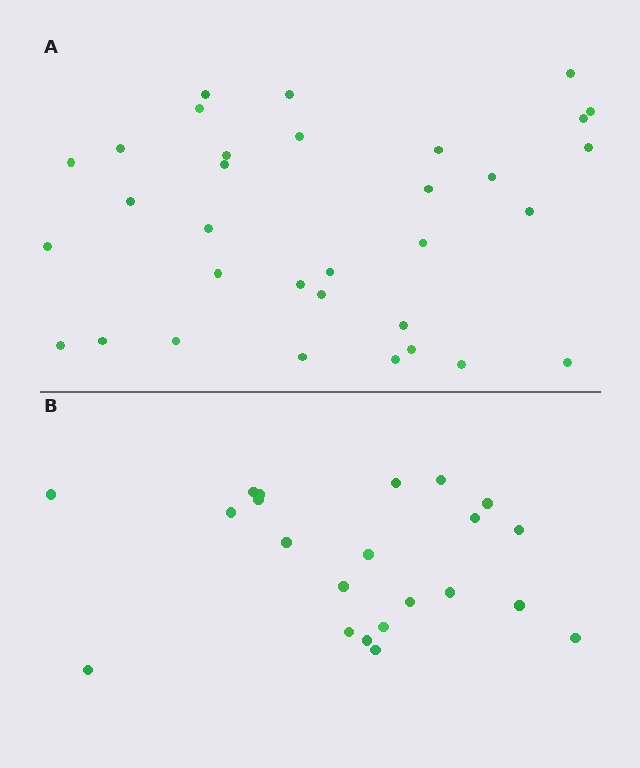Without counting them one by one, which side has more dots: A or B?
Region A (the top region) has more dots.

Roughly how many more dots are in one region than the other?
Region A has roughly 12 or so more dots than region B.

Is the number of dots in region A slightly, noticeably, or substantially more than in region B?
Region A has substantially more. The ratio is roughly 1.5 to 1.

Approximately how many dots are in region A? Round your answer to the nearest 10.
About 30 dots. (The exact count is 33, which rounds to 30.)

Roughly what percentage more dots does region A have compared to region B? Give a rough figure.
About 50% more.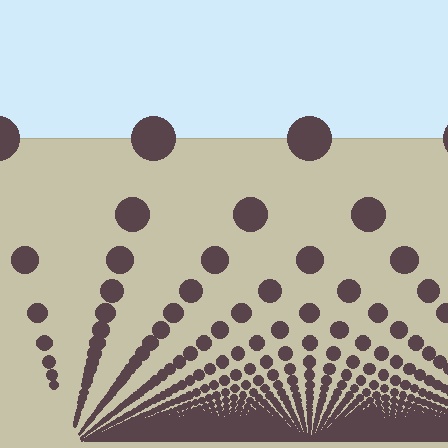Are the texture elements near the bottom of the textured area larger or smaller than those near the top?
Smaller. The gradient is inverted — elements near the bottom are smaller and denser.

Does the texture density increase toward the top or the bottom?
Density increases toward the bottom.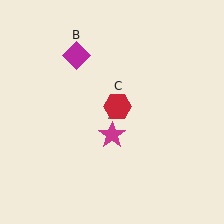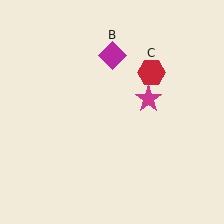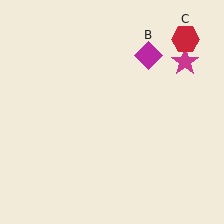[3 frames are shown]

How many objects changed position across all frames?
3 objects changed position: magenta star (object A), magenta diamond (object B), red hexagon (object C).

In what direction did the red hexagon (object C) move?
The red hexagon (object C) moved up and to the right.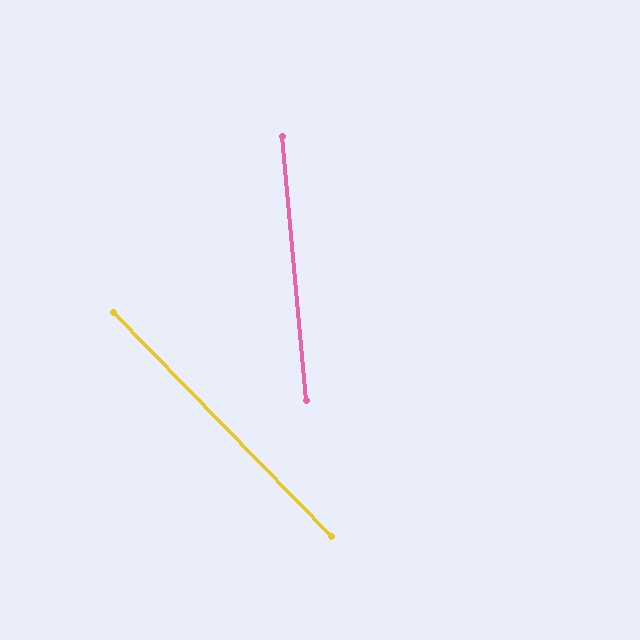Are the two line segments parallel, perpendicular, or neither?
Neither parallel nor perpendicular — they differ by about 39°.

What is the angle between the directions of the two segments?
Approximately 39 degrees.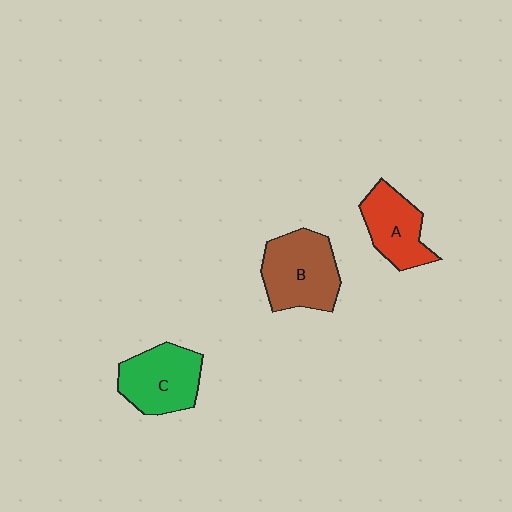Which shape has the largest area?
Shape B (brown).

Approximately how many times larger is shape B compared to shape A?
Approximately 1.3 times.